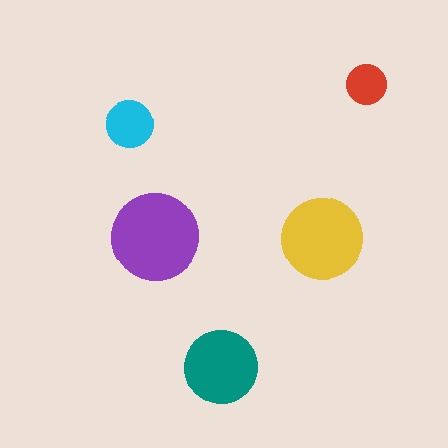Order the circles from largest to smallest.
the purple one, the yellow one, the teal one, the cyan one, the red one.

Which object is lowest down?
The teal circle is bottommost.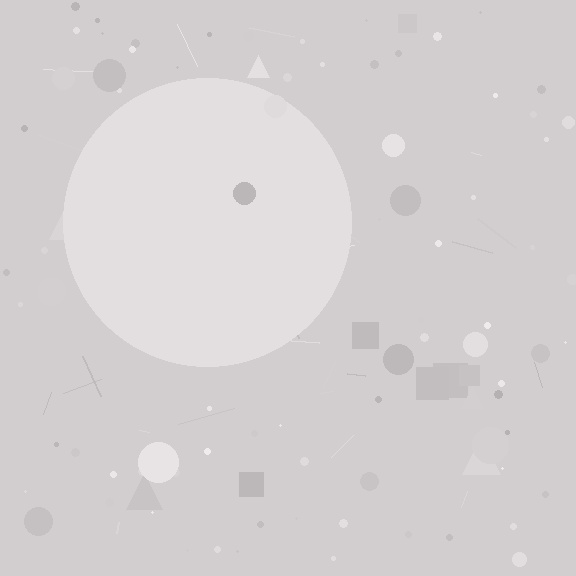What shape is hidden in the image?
A circle is hidden in the image.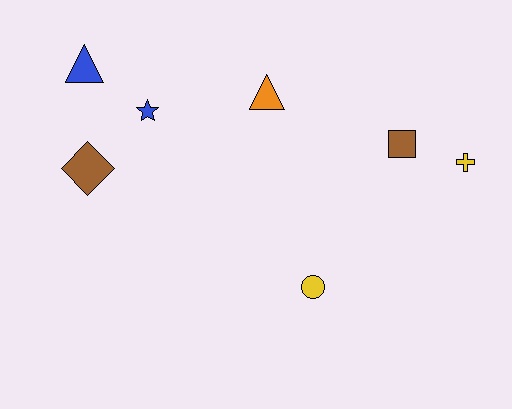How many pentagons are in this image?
There are no pentagons.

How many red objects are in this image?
There are no red objects.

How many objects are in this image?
There are 7 objects.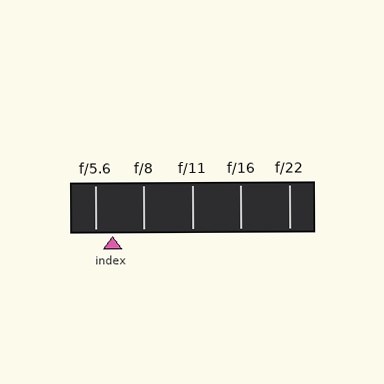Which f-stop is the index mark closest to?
The index mark is closest to f/5.6.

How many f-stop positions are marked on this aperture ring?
There are 5 f-stop positions marked.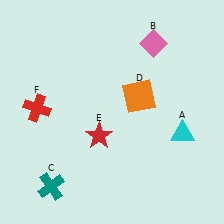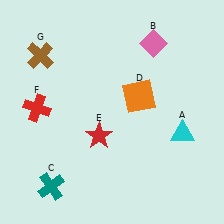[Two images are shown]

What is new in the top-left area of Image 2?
A brown cross (G) was added in the top-left area of Image 2.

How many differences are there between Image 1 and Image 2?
There is 1 difference between the two images.